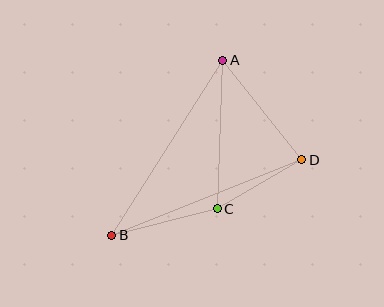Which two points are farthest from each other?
Points A and B are farthest from each other.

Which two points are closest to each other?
Points C and D are closest to each other.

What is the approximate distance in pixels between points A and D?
The distance between A and D is approximately 127 pixels.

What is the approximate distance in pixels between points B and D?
The distance between B and D is approximately 204 pixels.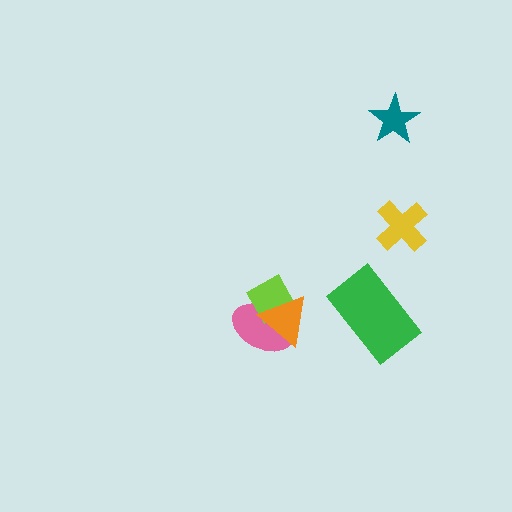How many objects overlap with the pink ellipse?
2 objects overlap with the pink ellipse.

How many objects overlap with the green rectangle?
0 objects overlap with the green rectangle.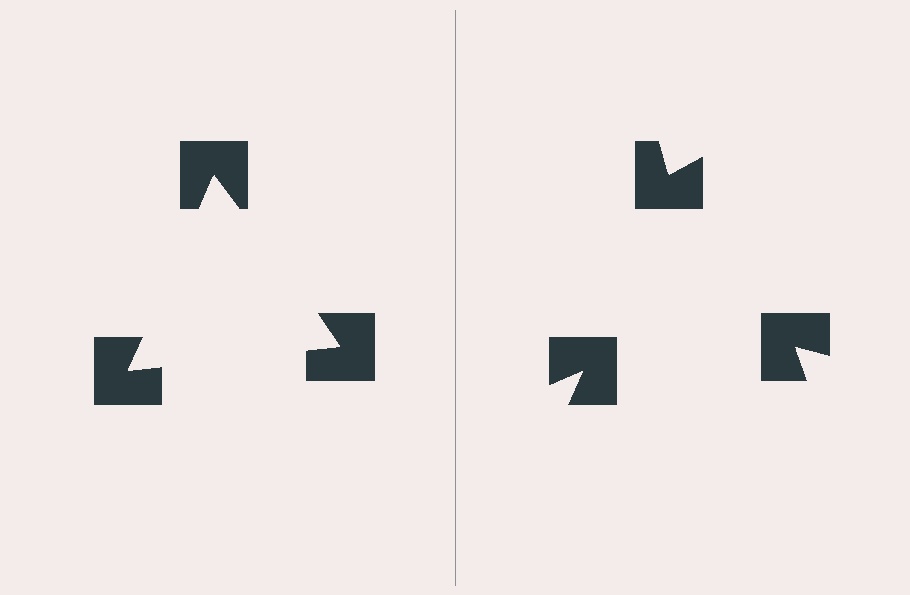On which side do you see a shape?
An illusory triangle appears on the left side. On the right side the wedge cuts are rotated, so no coherent shape forms.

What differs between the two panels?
The notched squares are positioned identically on both sides; only the wedge orientations differ. On the left they align to a triangle; on the right they are misaligned.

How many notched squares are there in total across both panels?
6 — 3 on each side.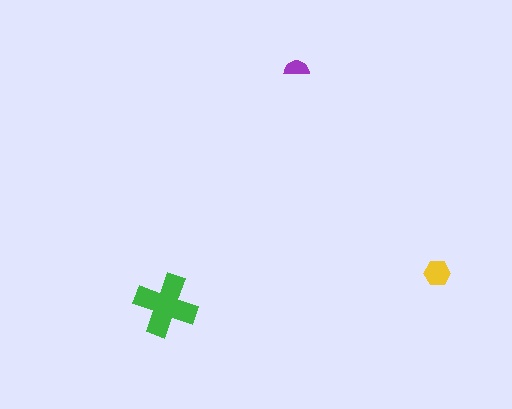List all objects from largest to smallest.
The green cross, the yellow hexagon, the purple semicircle.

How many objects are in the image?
There are 3 objects in the image.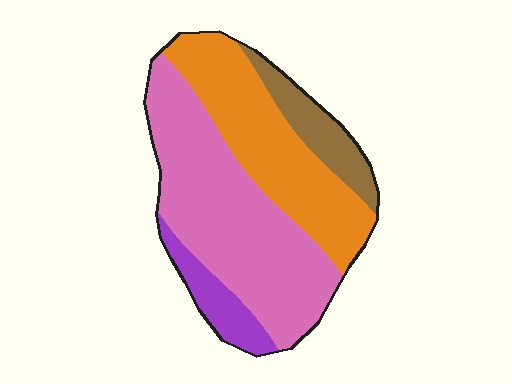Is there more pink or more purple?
Pink.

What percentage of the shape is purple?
Purple covers 9% of the shape.